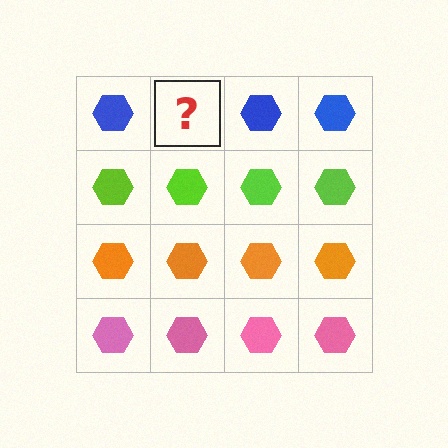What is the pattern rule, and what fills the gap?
The rule is that each row has a consistent color. The gap should be filled with a blue hexagon.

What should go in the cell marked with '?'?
The missing cell should contain a blue hexagon.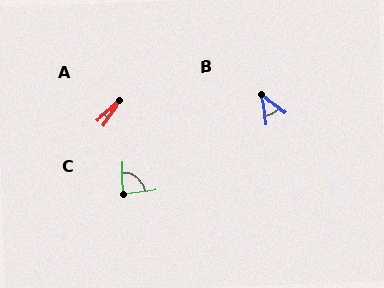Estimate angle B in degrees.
Approximately 44 degrees.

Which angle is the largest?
C, at approximately 83 degrees.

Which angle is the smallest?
A, at approximately 16 degrees.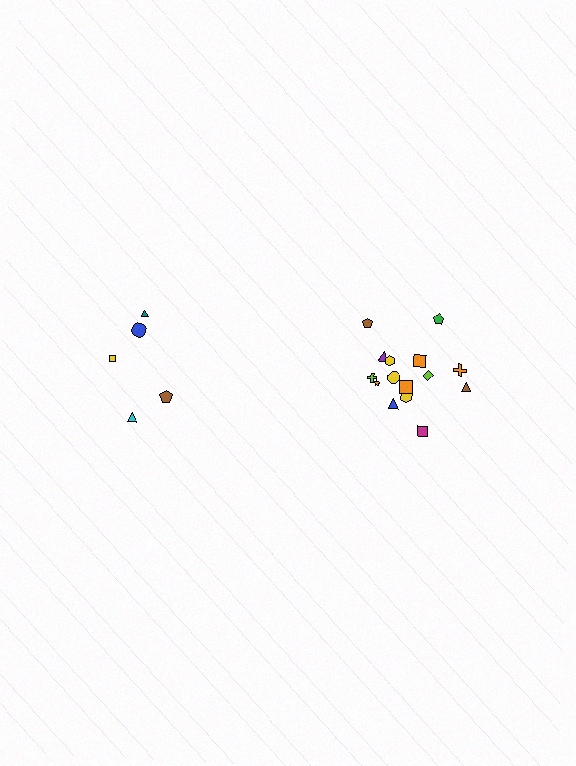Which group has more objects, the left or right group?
The right group.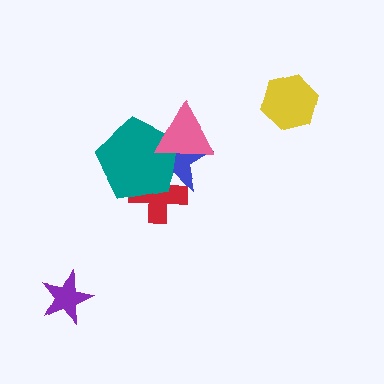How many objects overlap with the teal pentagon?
3 objects overlap with the teal pentagon.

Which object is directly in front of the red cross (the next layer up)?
The blue star is directly in front of the red cross.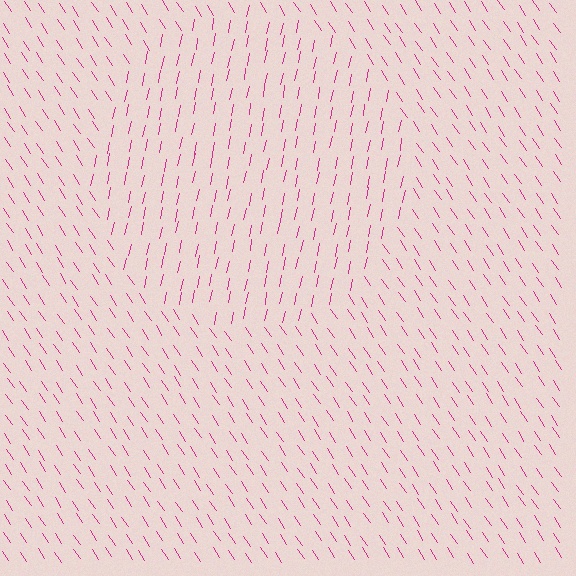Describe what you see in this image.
The image is filled with small magenta line segments. A circle region in the image has lines oriented differently from the surrounding lines, creating a visible texture boundary.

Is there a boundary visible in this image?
Yes, there is a texture boundary formed by a change in line orientation.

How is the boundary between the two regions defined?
The boundary is defined purely by a change in line orientation (approximately 45 degrees difference). All lines are the same color and thickness.